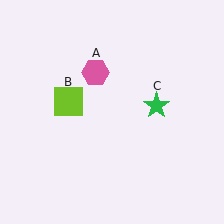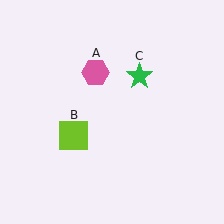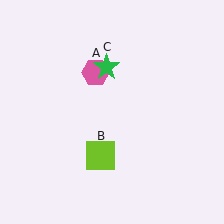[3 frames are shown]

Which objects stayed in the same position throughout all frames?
Pink hexagon (object A) remained stationary.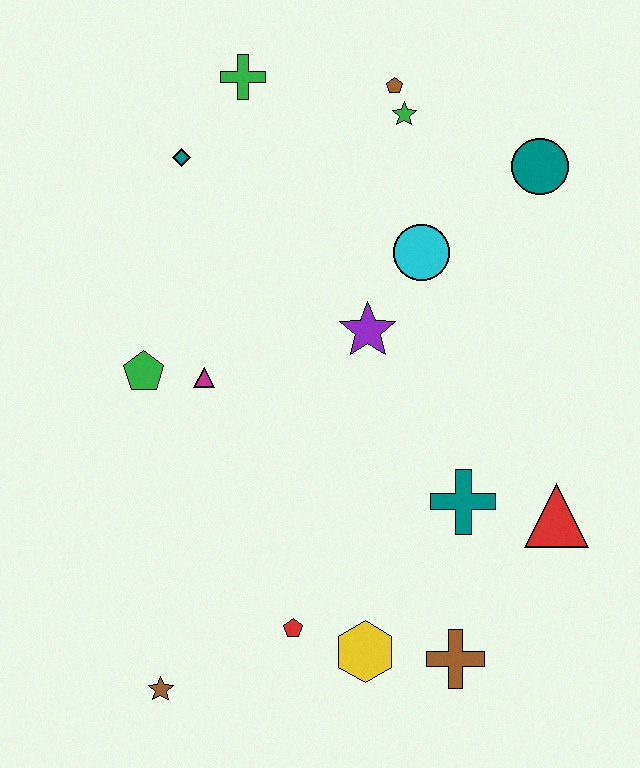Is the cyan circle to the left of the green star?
No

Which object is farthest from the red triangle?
The green cross is farthest from the red triangle.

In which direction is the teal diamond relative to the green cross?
The teal diamond is below the green cross.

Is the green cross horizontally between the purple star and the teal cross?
No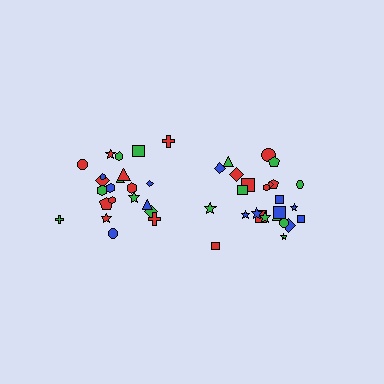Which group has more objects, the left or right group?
The right group.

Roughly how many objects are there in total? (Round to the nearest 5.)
Roughly 45 objects in total.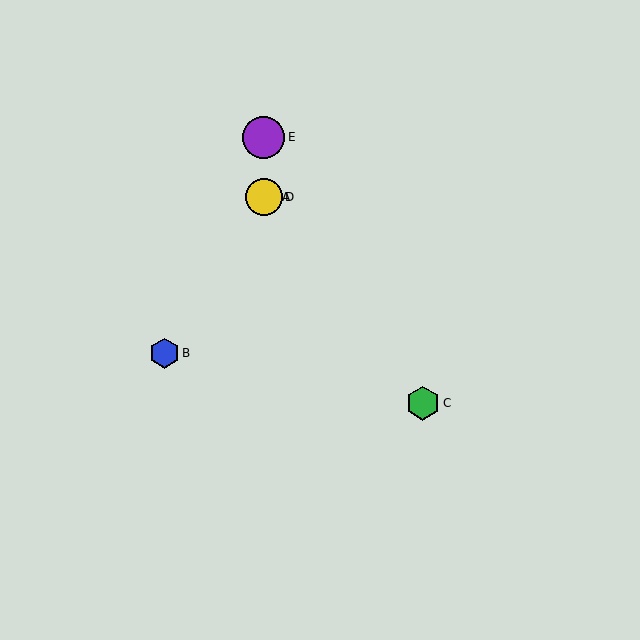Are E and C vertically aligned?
No, E is at x≈264 and C is at x≈423.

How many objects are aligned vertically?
3 objects (A, D, E) are aligned vertically.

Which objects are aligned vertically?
Objects A, D, E are aligned vertically.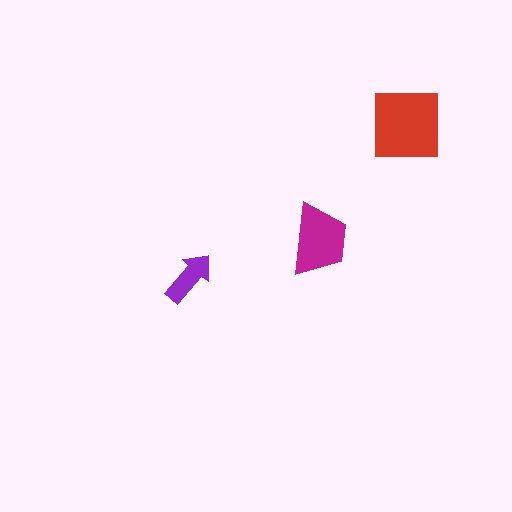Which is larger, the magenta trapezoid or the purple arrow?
The magenta trapezoid.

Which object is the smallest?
The purple arrow.